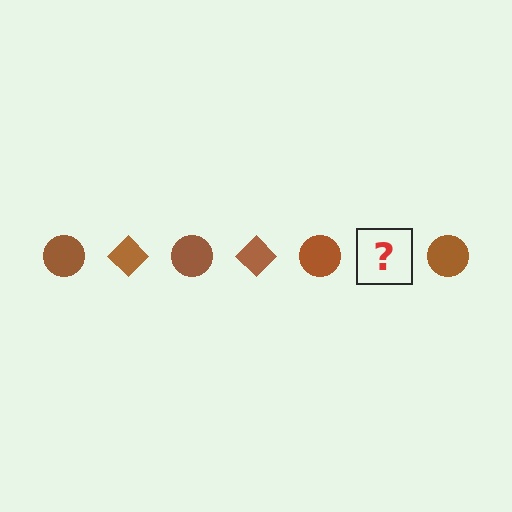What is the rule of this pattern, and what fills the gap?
The rule is that the pattern cycles through circle, diamond shapes in brown. The gap should be filled with a brown diamond.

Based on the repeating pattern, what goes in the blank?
The blank should be a brown diamond.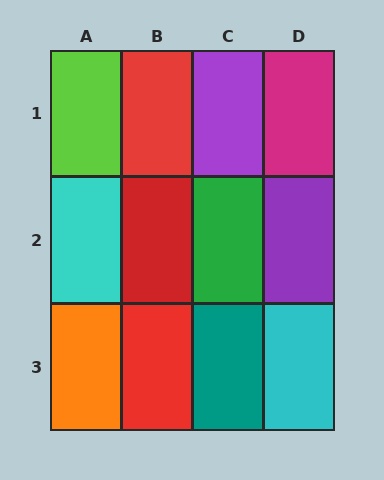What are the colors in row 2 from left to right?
Cyan, red, green, purple.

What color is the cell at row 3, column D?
Cyan.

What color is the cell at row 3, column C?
Teal.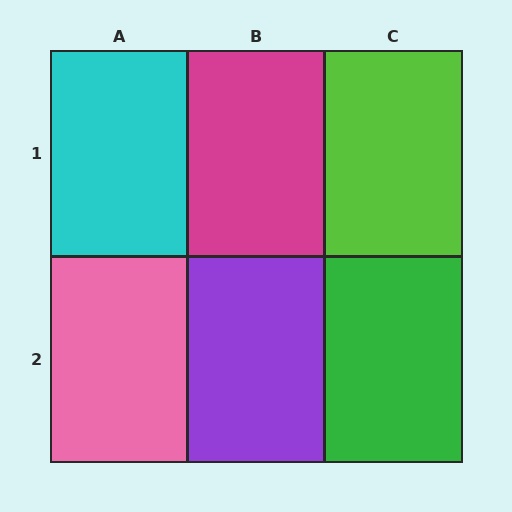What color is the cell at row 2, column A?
Pink.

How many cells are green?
1 cell is green.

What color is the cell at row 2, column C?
Green.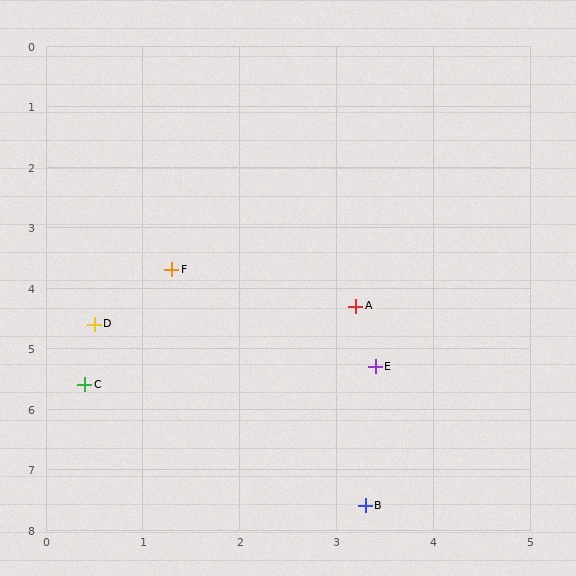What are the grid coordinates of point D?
Point D is at approximately (0.5, 4.6).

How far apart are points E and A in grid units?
Points E and A are about 1.0 grid units apart.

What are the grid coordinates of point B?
Point B is at approximately (3.3, 7.6).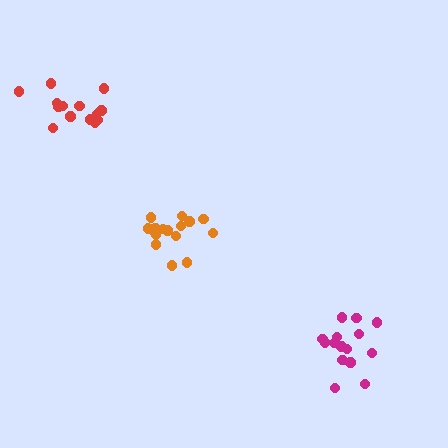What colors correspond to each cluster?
The clusters are colored: orange, red, magenta.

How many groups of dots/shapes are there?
There are 3 groups.